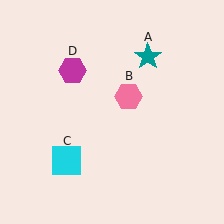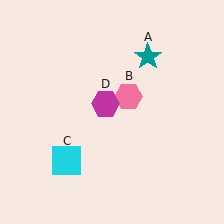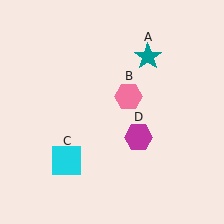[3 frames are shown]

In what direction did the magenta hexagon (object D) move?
The magenta hexagon (object D) moved down and to the right.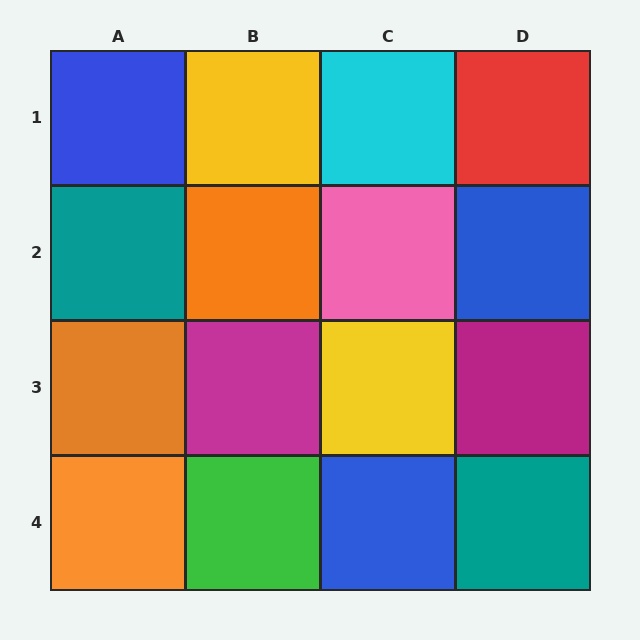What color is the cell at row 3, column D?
Magenta.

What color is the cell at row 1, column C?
Cyan.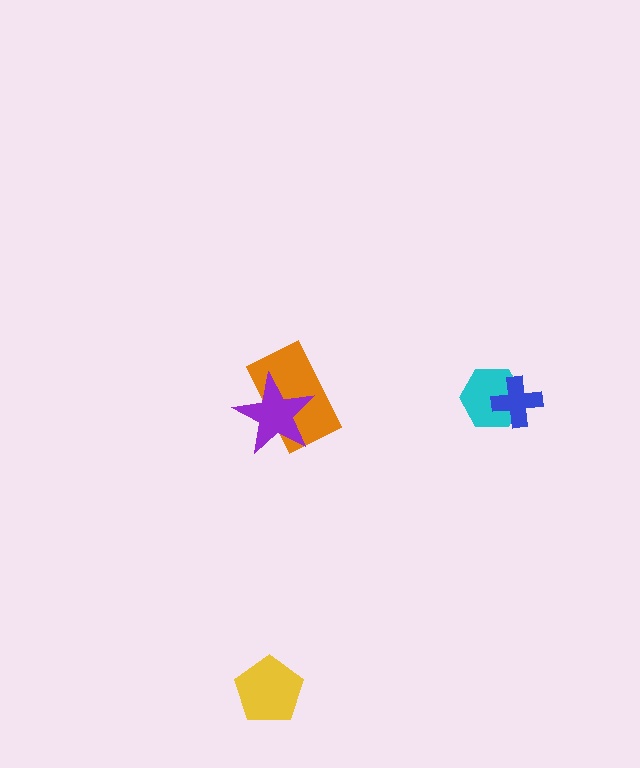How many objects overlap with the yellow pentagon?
0 objects overlap with the yellow pentagon.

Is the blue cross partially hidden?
No, no other shape covers it.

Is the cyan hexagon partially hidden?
Yes, it is partially covered by another shape.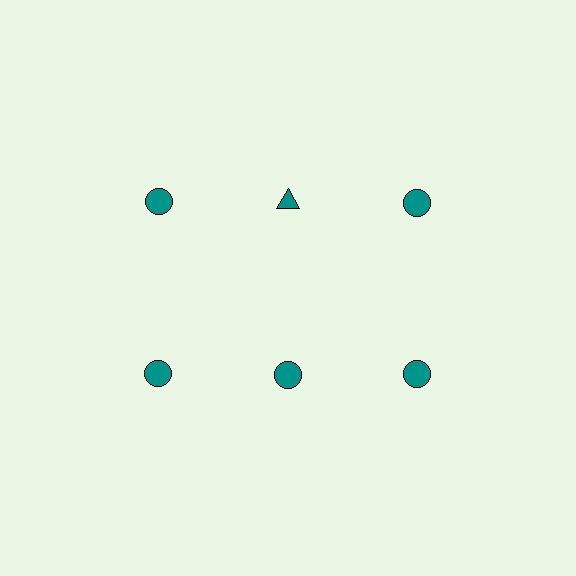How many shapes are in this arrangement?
There are 6 shapes arranged in a grid pattern.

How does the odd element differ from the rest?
It has a different shape: triangle instead of circle.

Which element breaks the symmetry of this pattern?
The teal triangle in the top row, second from left column breaks the symmetry. All other shapes are teal circles.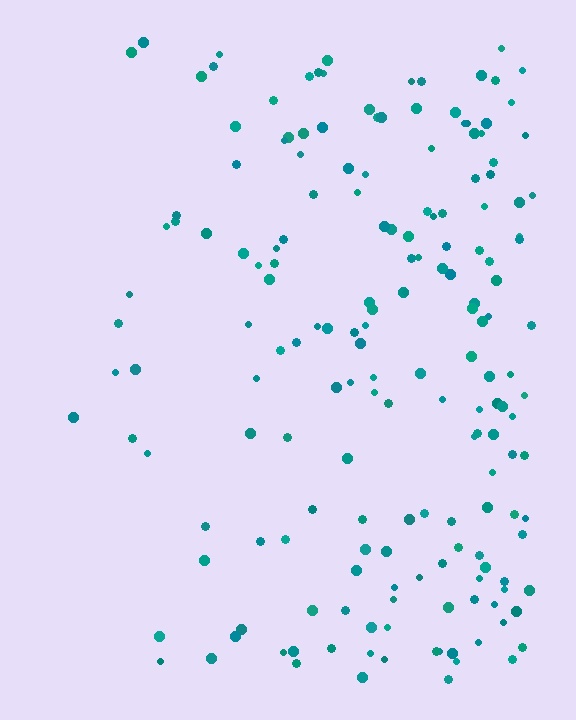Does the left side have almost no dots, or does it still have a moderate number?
Still a moderate number, just noticeably fewer than the right.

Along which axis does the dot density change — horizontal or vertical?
Horizontal.